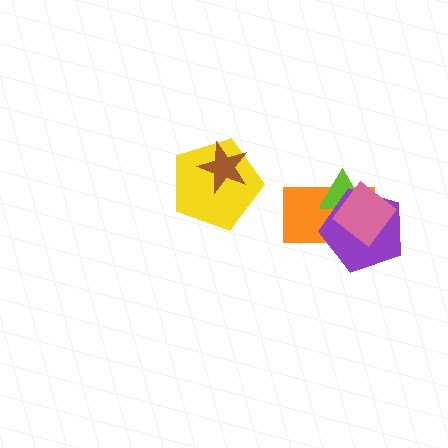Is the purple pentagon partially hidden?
Yes, it is partially covered by another shape.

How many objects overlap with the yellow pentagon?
1 object overlaps with the yellow pentagon.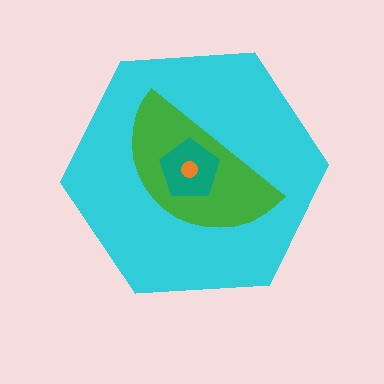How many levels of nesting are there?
4.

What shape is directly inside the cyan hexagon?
The green semicircle.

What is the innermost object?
The orange circle.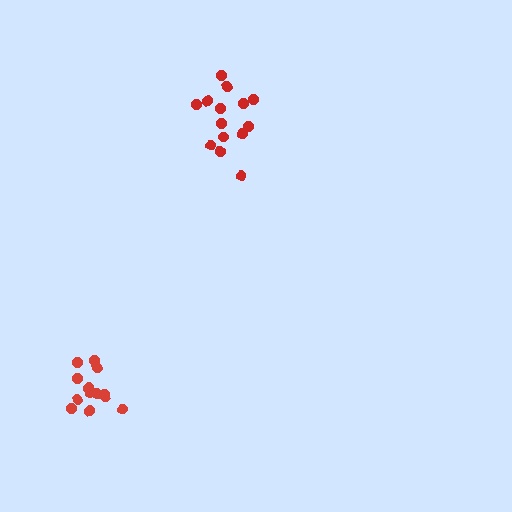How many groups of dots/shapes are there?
There are 2 groups.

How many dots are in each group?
Group 1: 14 dots, Group 2: 14 dots (28 total).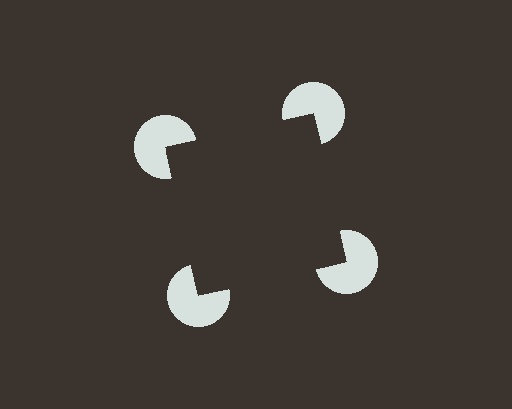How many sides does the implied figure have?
4 sides.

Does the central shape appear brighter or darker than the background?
It typically appears slightly darker than the background, even though no actual brightness change is drawn.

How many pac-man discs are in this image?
There are 4 — one at each vertex of the illusory square.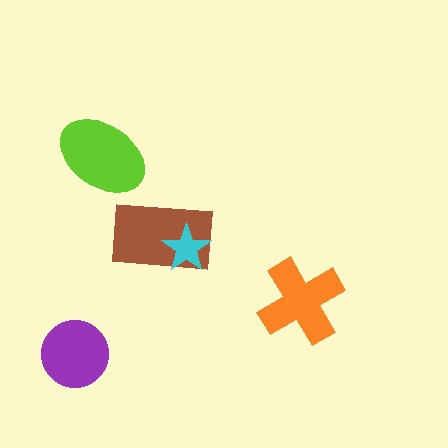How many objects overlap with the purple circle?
0 objects overlap with the purple circle.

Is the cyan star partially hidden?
No, no other shape covers it.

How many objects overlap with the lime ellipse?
0 objects overlap with the lime ellipse.